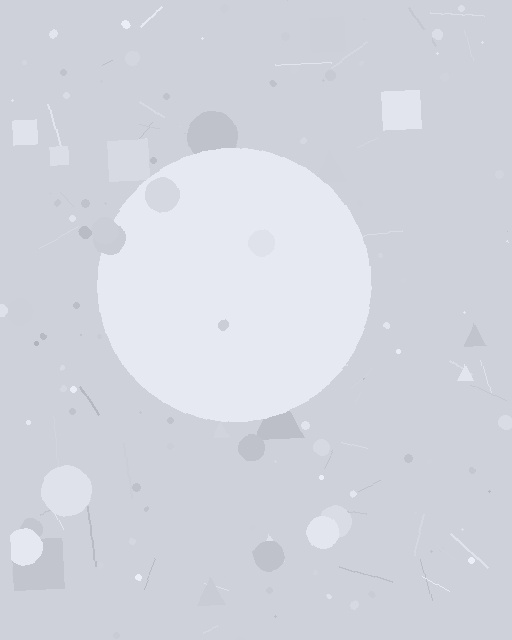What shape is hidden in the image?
A circle is hidden in the image.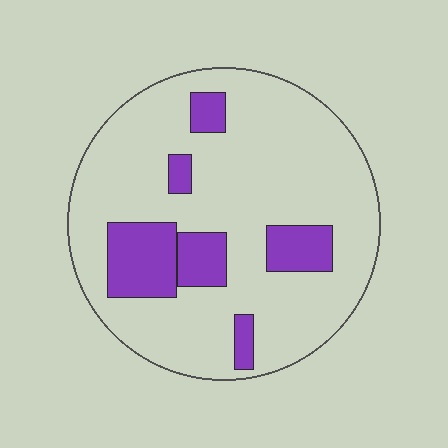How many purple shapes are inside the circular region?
6.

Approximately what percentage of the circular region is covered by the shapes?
Approximately 20%.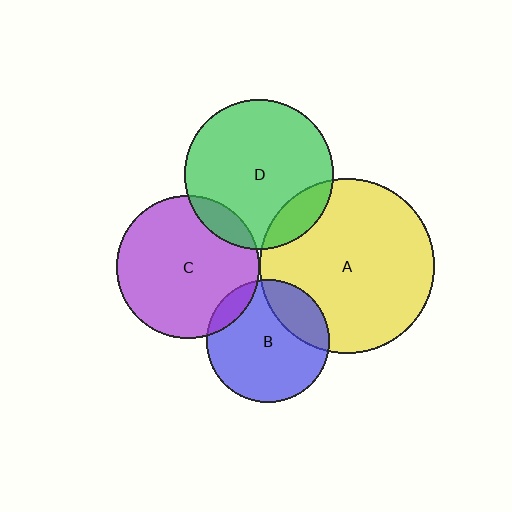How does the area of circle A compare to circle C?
Approximately 1.5 times.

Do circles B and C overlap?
Yes.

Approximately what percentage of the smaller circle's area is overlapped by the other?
Approximately 10%.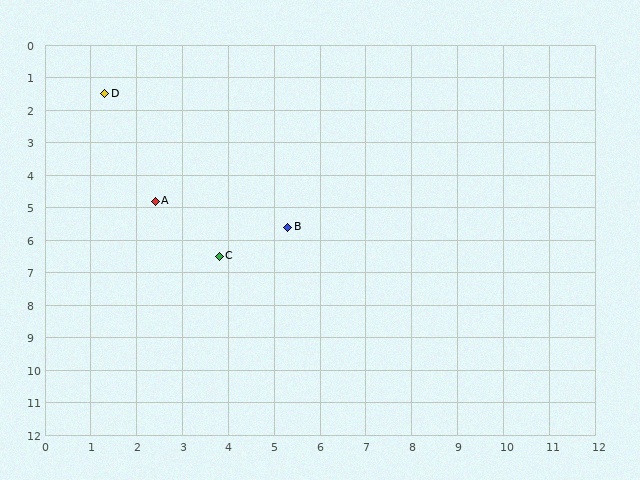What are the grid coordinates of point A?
Point A is at approximately (2.4, 4.8).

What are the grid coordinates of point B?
Point B is at approximately (5.3, 5.6).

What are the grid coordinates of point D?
Point D is at approximately (1.3, 1.5).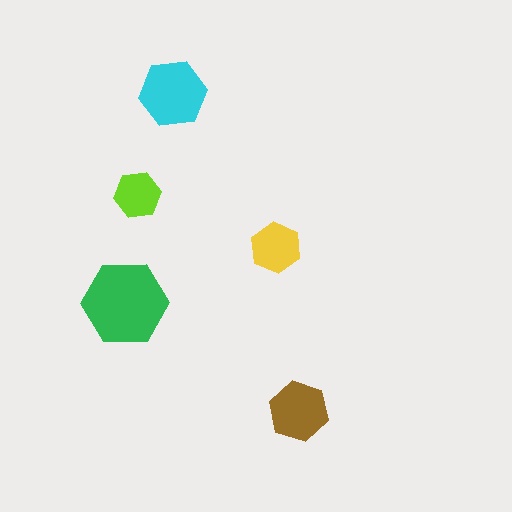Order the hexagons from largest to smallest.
the green one, the cyan one, the brown one, the yellow one, the lime one.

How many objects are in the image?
There are 5 objects in the image.